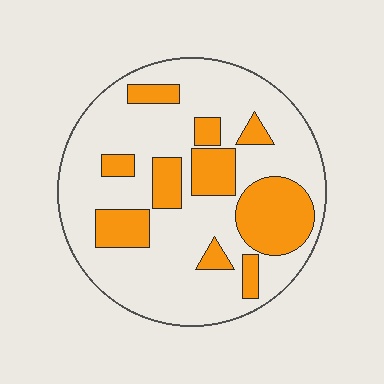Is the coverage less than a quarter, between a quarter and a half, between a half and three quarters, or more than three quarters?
Between a quarter and a half.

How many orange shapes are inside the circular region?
10.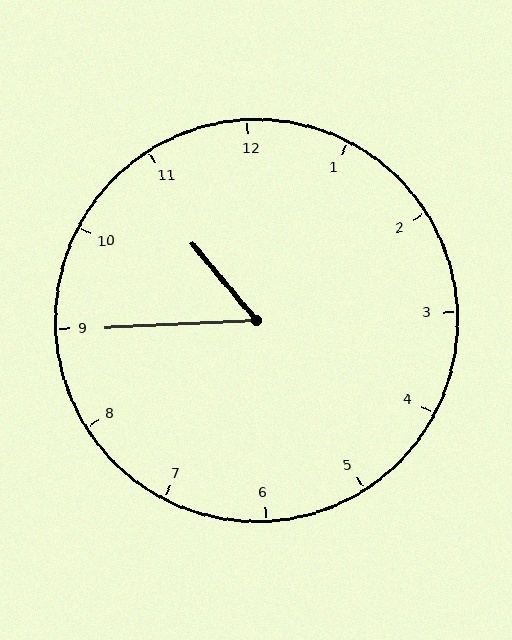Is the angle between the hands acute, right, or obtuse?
It is acute.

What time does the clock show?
10:45.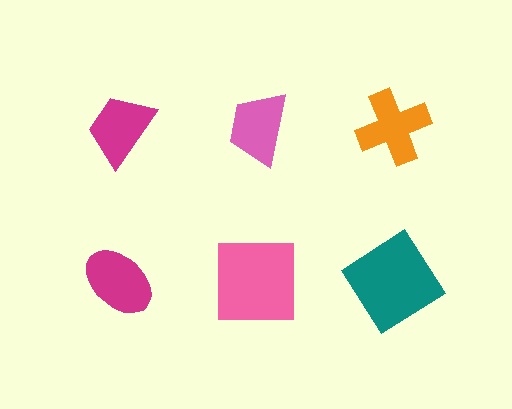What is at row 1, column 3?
An orange cross.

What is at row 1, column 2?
A pink trapezoid.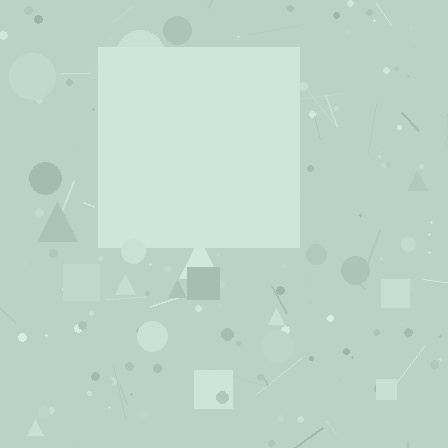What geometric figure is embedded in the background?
A square is embedded in the background.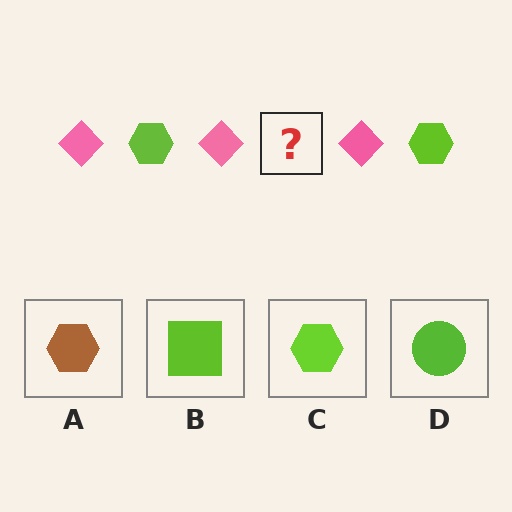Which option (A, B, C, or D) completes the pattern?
C.